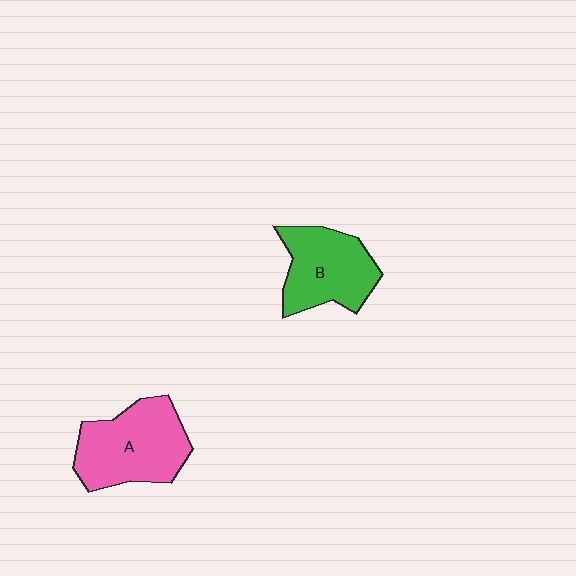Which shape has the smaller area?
Shape B (green).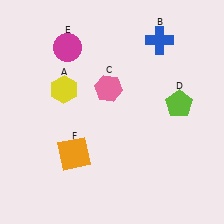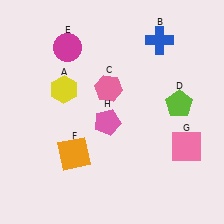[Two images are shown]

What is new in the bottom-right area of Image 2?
A pink square (G) was added in the bottom-right area of Image 2.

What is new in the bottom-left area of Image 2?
A pink pentagon (H) was added in the bottom-left area of Image 2.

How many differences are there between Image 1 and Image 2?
There are 2 differences between the two images.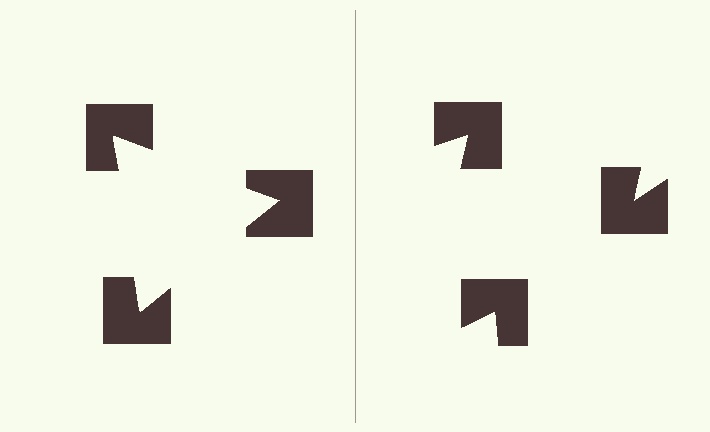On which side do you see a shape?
An illusory triangle appears on the left side. On the right side the wedge cuts are rotated, so no coherent shape forms.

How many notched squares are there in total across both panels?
6 — 3 on each side.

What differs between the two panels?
The notched squares are positioned identically on both sides; only the wedge orientations differ. On the left they align to a triangle; on the right they are misaligned.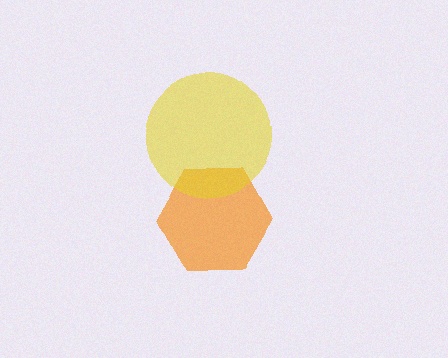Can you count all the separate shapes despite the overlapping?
Yes, there are 2 separate shapes.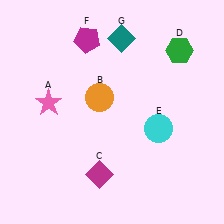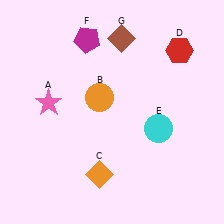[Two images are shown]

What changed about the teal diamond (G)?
In Image 1, G is teal. In Image 2, it changed to brown.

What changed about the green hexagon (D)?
In Image 1, D is green. In Image 2, it changed to red.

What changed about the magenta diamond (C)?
In Image 1, C is magenta. In Image 2, it changed to orange.